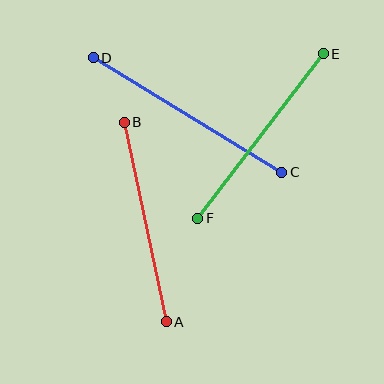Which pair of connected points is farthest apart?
Points C and D are farthest apart.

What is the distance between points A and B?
The distance is approximately 204 pixels.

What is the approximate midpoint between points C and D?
The midpoint is at approximately (187, 115) pixels.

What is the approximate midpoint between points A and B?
The midpoint is at approximately (145, 222) pixels.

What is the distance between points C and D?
The distance is approximately 221 pixels.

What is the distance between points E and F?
The distance is approximately 207 pixels.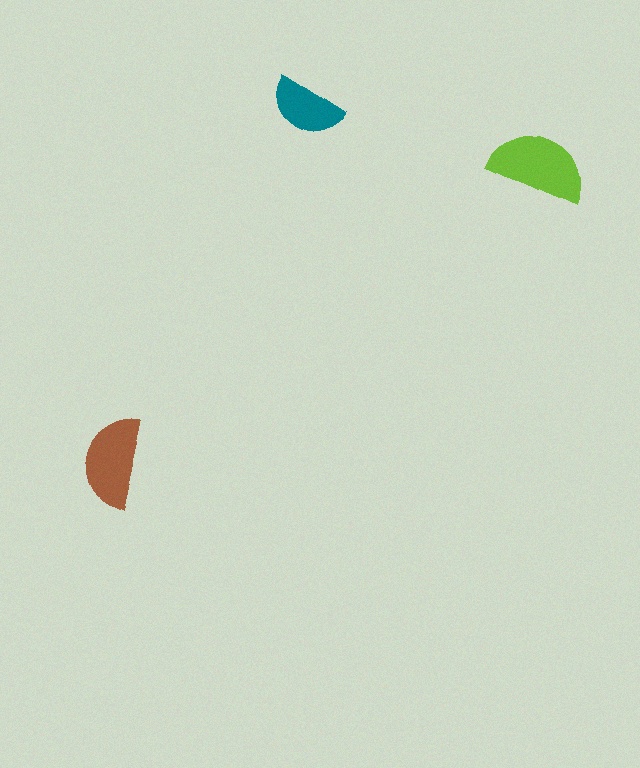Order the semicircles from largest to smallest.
the lime one, the brown one, the teal one.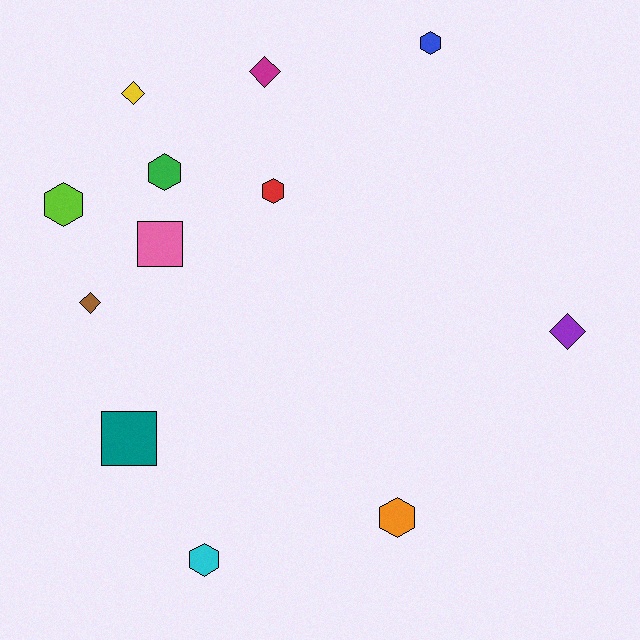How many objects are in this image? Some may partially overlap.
There are 12 objects.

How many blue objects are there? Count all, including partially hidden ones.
There is 1 blue object.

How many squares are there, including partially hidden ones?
There are 2 squares.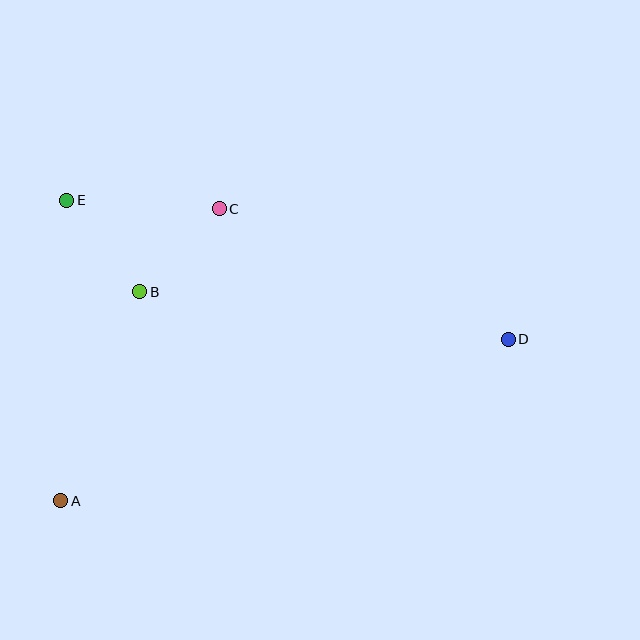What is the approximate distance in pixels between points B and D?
The distance between B and D is approximately 371 pixels.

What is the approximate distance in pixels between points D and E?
The distance between D and E is approximately 463 pixels.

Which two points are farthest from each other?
Points A and D are farthest from each other.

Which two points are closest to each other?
Points B and C are closest to each other.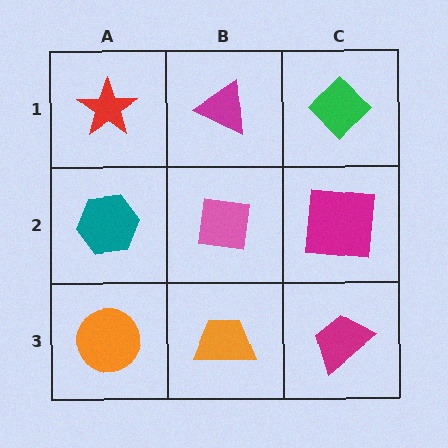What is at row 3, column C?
A magenta trapezoid.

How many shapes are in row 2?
3 shapes.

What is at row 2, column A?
A teal hexagon.